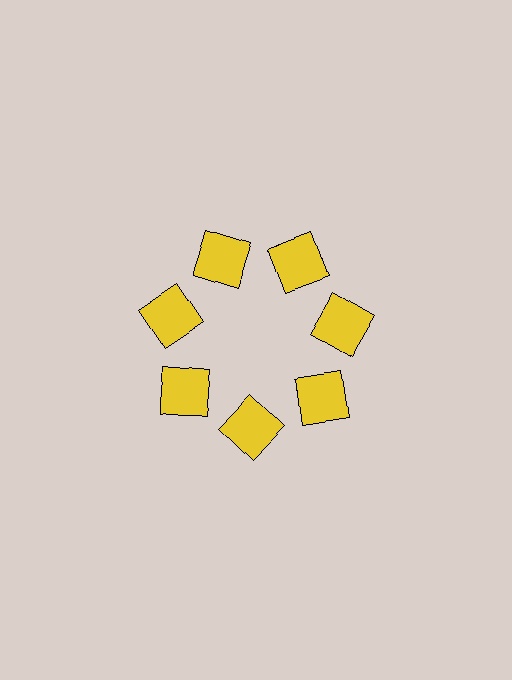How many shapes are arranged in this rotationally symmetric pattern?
There are 7 shapes, arranged in 7 groups of 1.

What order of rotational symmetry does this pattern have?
This pattern has 7-fold rotational symmetry.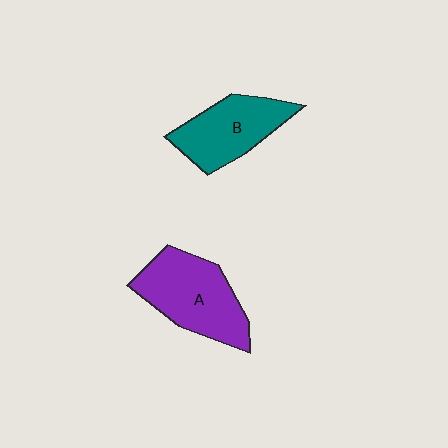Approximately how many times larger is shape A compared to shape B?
Approximately 1.2 times.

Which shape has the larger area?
Shape A (purple).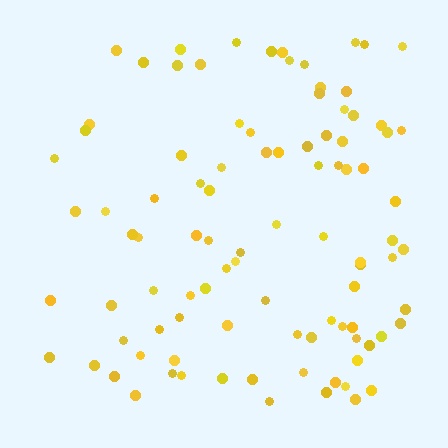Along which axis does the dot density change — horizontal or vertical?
Horizontal.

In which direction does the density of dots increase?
From left to right, with the right side densest.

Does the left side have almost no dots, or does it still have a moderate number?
Still a moderate number, just noticeably fewer than the right.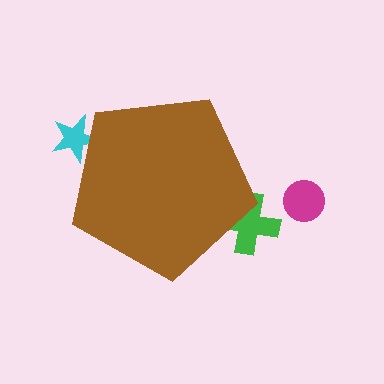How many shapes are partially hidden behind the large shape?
2 shapes are partially hidden.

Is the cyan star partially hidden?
Yes, the cyan star is partially hidden behind the brown pentagon.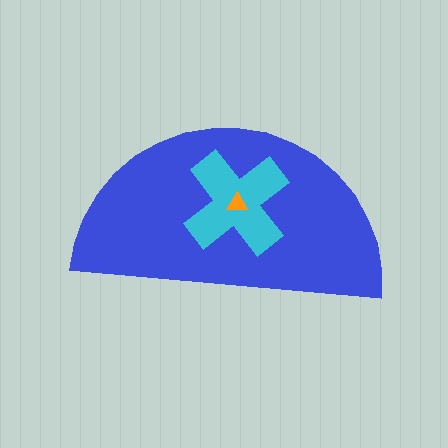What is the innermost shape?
The orange triangle.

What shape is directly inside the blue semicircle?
The cyan cross.